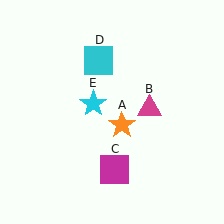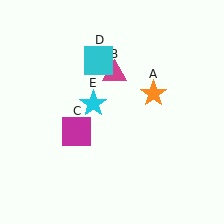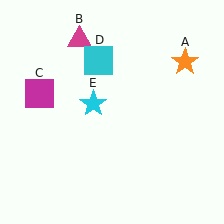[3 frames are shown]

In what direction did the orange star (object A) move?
The orange star (object A) moved up and to the right.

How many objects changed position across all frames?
3 objects changed position: orange star (object A), magenta triangle (object B), magenta square (object C).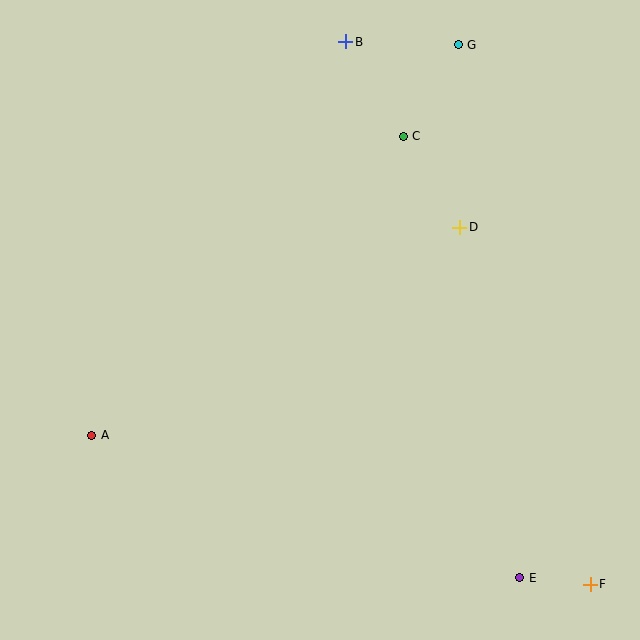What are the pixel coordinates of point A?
Point A is at (92, 435).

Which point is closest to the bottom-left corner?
Point A is closest to the bottom-left corner.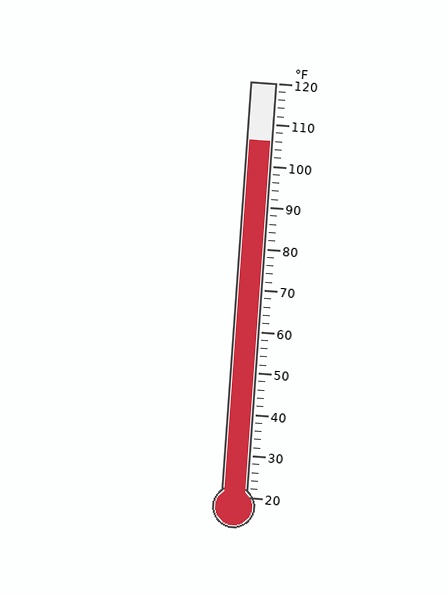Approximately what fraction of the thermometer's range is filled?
The thermometer is filled to approximately 85% of its range.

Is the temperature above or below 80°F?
The temperature is above 80°F.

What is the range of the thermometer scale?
The thermometer scale ranges from 20°F to 120°F.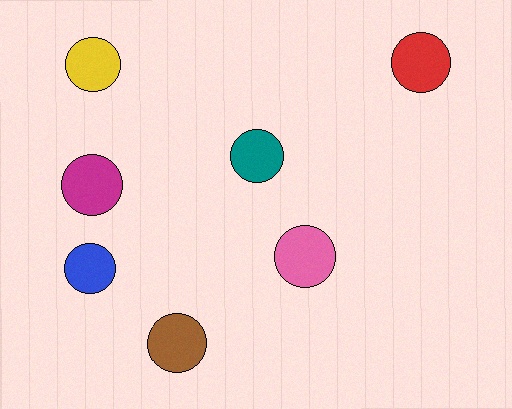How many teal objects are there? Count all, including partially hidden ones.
There is 1 teal object.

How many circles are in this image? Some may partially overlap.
There are 7 circles.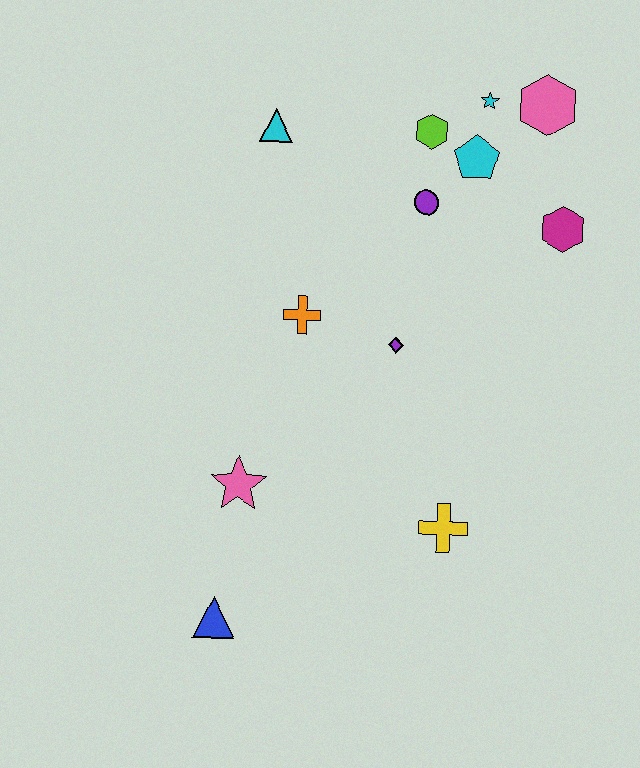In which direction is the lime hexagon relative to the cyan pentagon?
The lime hexagon is to the left of the cyan pentagon.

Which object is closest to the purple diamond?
The orange cross is closest to the purple diamond.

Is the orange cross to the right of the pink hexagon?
No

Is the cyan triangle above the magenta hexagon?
Yes